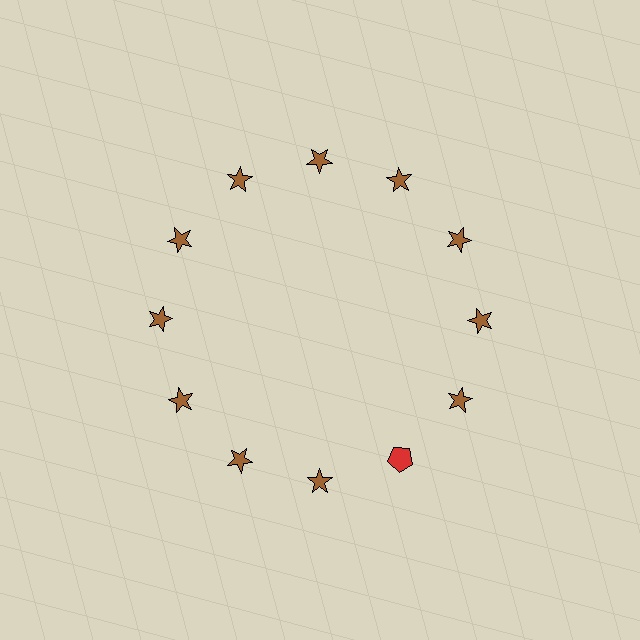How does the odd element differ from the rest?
It differs in both color (red instead of brown) and shape (pentagon instead of star).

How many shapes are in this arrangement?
There are 12 shapes arranged in a ring pattern.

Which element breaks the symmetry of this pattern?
The red pentagon at roughly the 5 o'clock position breaks the symmetry. All other shapes are brown stars.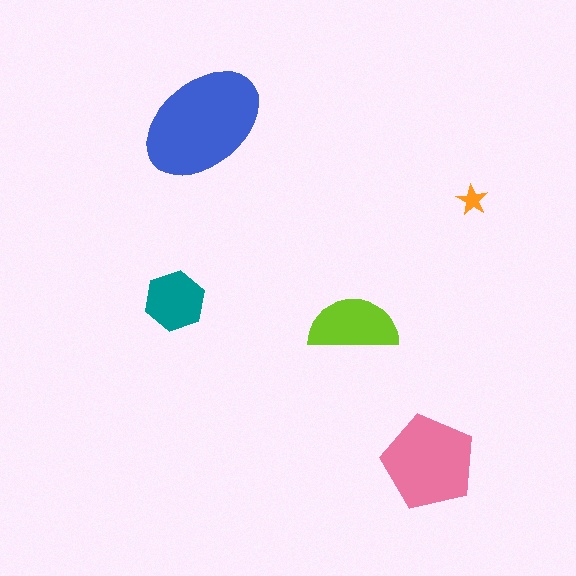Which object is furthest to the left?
The teal hexagon is leftmost.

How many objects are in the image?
There are 5 objects in the image.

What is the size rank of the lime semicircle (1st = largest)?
3rd.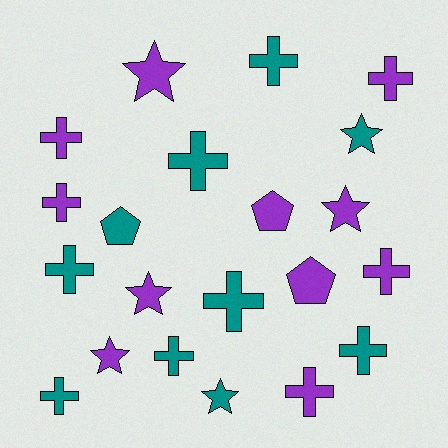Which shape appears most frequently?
Cross, with 12 objects.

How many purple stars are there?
There are 4 purple stars.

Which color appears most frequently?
Purple, with 11 objects.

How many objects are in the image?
There are 21 objects.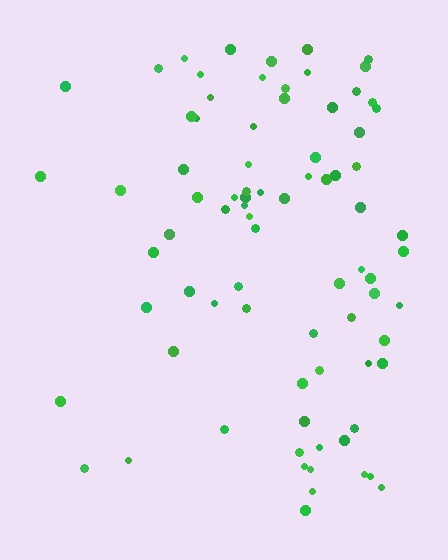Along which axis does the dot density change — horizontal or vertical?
Horizontal.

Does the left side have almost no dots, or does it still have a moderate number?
Still a moderate number, just noticeably fewer than the right.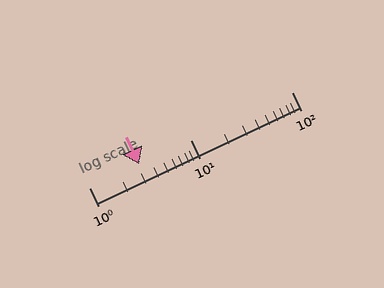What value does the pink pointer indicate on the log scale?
The pointer indicates approximately 3.1.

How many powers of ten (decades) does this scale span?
The scale spans 2 decades, from 1 to 100.